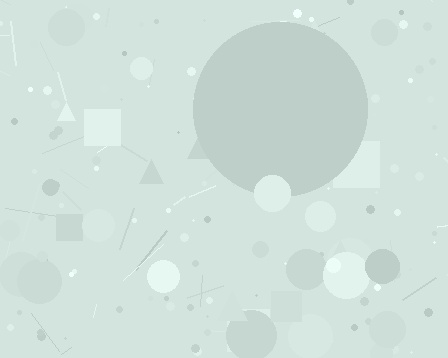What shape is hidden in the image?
A circle is hidden in the image.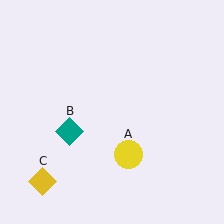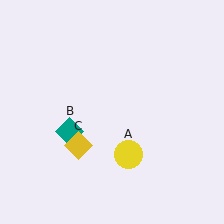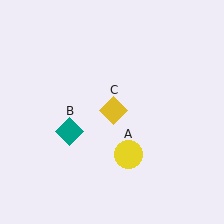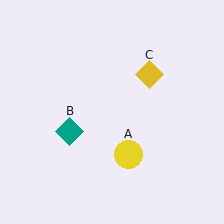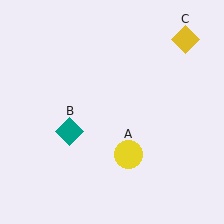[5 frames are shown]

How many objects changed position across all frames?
1 object changed position: yellow diamond (object C).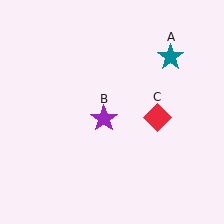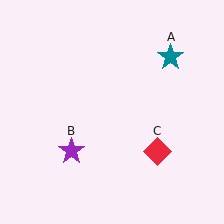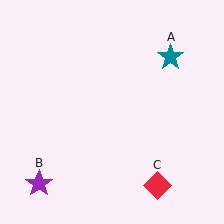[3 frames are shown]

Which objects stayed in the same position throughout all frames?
Teal star (object A) remained stationary.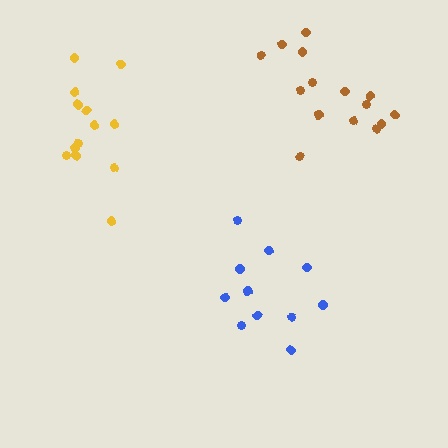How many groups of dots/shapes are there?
There are 3 groups.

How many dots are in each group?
Group 1: 13 dots, Group 2: 15 dots, Group 3: 11 dots (39 total).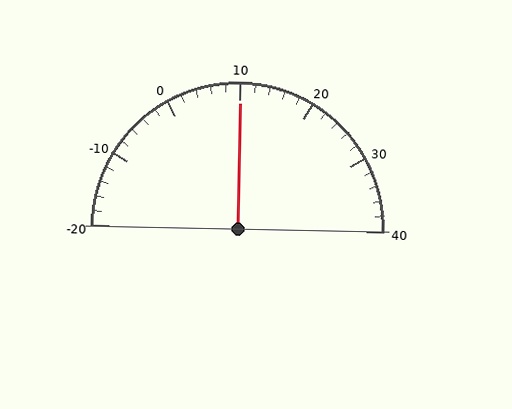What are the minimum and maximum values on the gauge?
The gauge ranges from -20 to 40.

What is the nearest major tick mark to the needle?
The nearest major tick mark is 10.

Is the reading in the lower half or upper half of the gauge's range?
The reading is in the upper half of the range (-20 to 40).